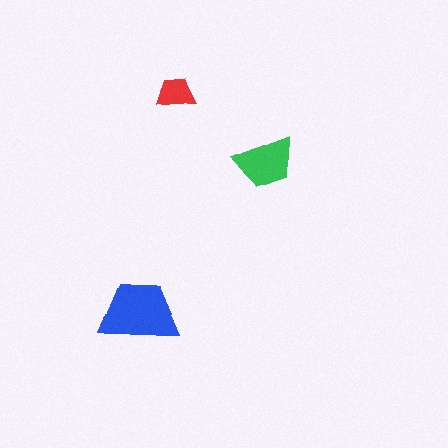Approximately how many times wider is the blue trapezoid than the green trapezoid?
About 1.5 times wider.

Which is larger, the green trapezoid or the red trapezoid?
The green one.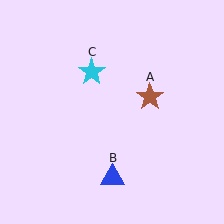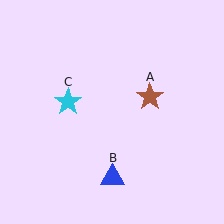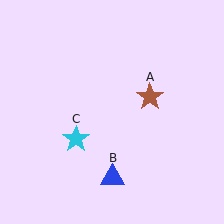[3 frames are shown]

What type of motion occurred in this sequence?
The cyan star (object C) rotated counterclockwise around the center of the scene.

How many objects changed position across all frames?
1 object changed position: cyan star (object C).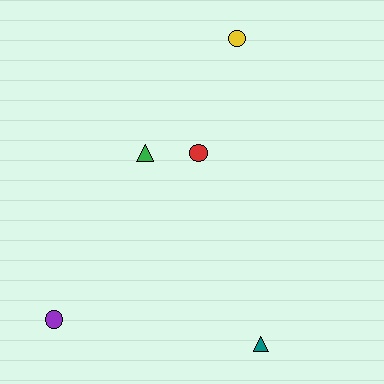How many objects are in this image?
There are 5 objects.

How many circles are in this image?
There are 3 circles.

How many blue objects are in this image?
There are no blue objects.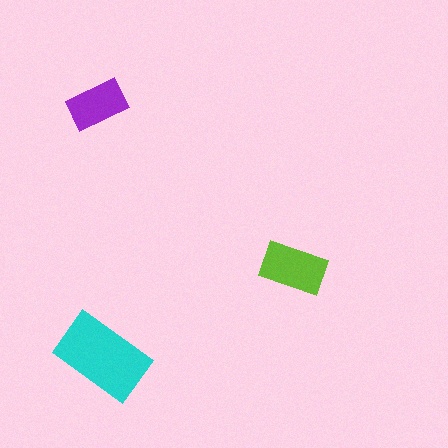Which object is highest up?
The purple rectangle is topmost.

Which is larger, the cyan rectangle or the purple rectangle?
The cyan one.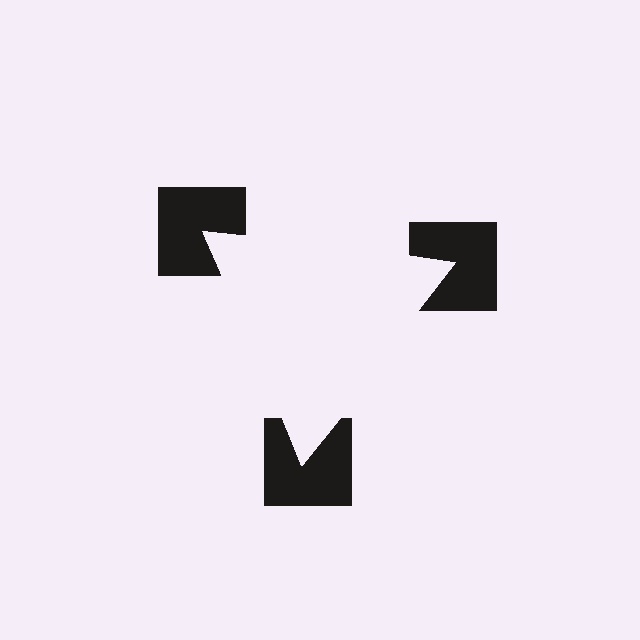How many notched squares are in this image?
There are 3 — one at each vertex of the illusory triangle.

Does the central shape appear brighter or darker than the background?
It typically appears slightly brighter than the background, even though no actual brightness change is drawn.